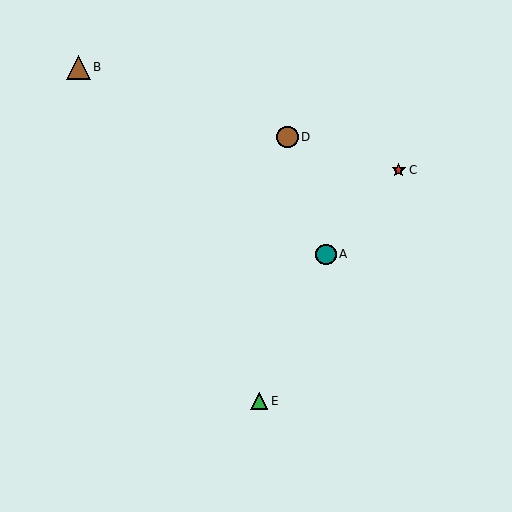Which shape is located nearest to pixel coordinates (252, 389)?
The green triangle (labeled E) at (259, 401) is nearest to that location.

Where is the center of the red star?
The center of the red star is at (399, 170).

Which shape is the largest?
The brown triangle (labeled B) is the largest.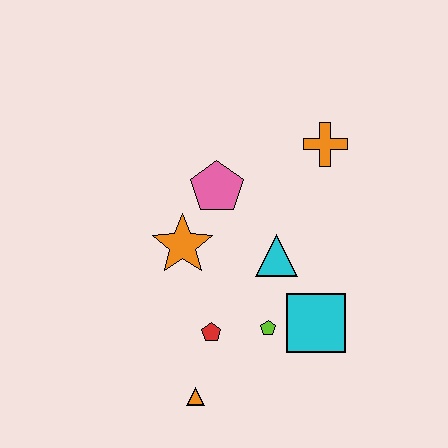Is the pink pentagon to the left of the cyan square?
Yes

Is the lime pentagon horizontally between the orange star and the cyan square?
Yes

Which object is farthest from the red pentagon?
The orange cross is farthest from the red pentagon.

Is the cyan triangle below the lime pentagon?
No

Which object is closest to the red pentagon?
The lime pentagon is closest to the red pentagon.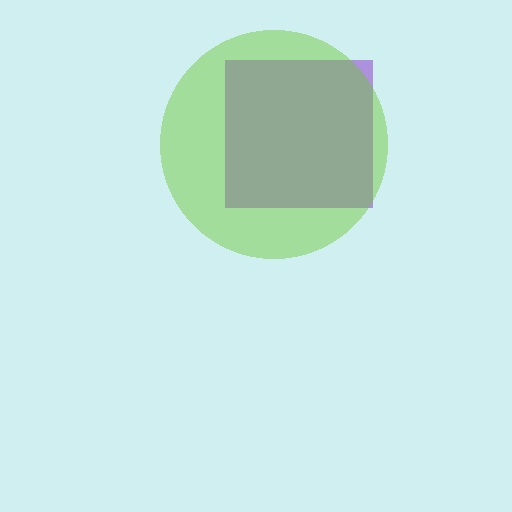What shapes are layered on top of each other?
The layered shapes are: a purple square, a lime circle.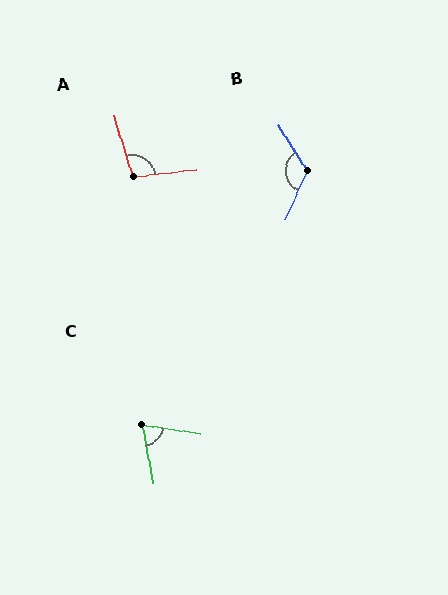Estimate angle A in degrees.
Approximately 100 degrees.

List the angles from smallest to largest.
C (70°), A (100°), B (125°).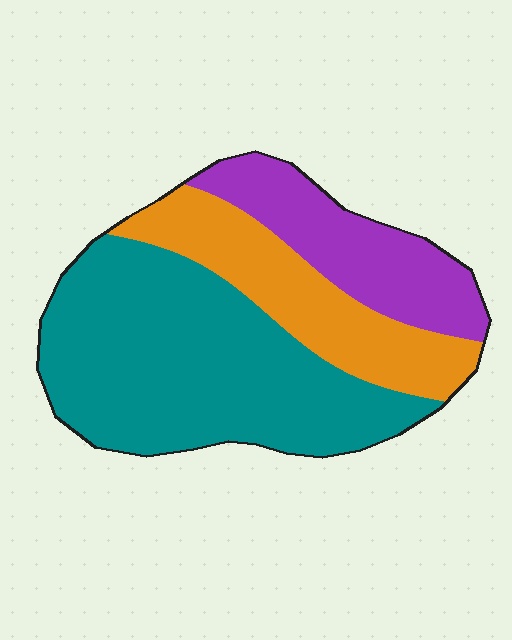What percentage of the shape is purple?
Purple covers roughly 20% of the shape.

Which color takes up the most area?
Teal, at roughly 55%.